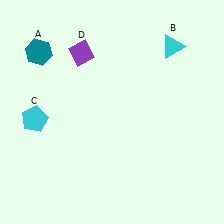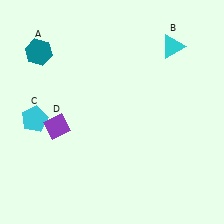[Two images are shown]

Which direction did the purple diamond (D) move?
The purple diamond (D) moved down.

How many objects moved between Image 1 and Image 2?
1 object moved between the two images.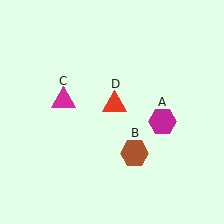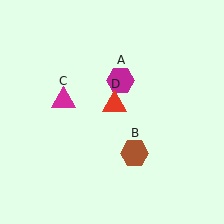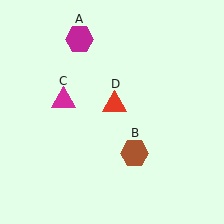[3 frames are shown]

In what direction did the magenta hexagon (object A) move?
The magenta hexagon (object A) moved up and to the left.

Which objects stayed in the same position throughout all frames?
Brown hexagon (object B) and magenta triangle (object C) and red triangle (object D) remained stationary.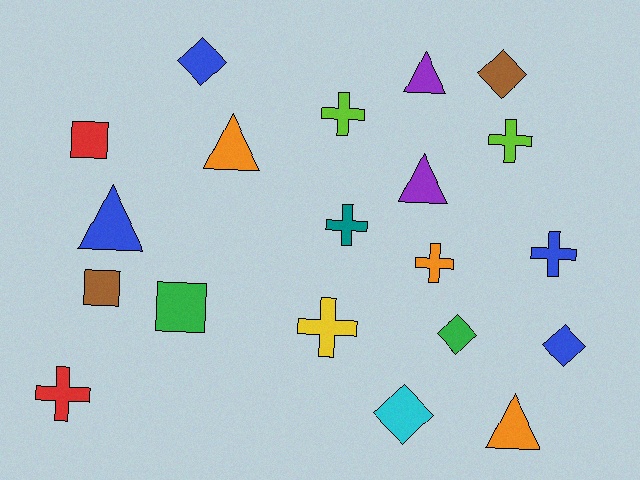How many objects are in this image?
There are 20 objects.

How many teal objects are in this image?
There is 1 teal object.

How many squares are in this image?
There are 3 squares.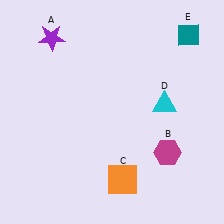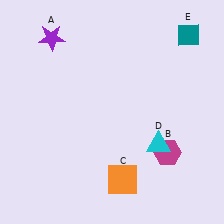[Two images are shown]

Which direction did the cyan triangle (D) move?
The cyan triangle (D) moved down.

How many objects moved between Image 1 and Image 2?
1 object moved between the two images.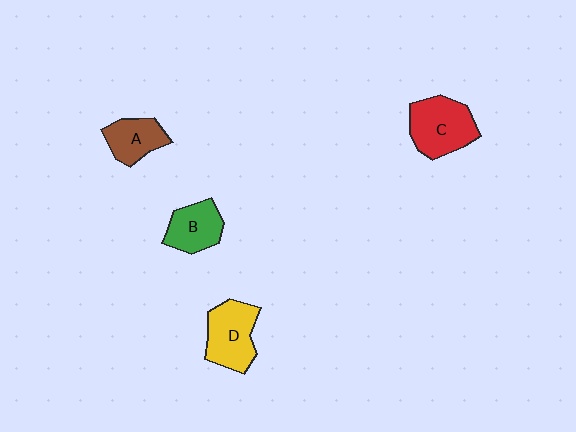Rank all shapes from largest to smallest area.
From largest to smallest: C (red), D (yellow), B (green), A (brown).